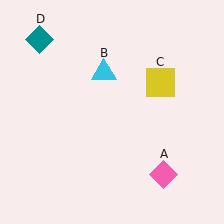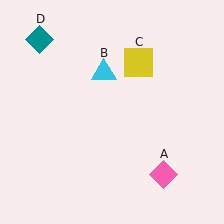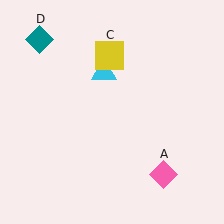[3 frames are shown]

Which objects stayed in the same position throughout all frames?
Pink diamond (object A) and cyan triangle (object B) and teal diamond (object D) remained stationary.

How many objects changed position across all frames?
1 object changed position: yellow square (object C).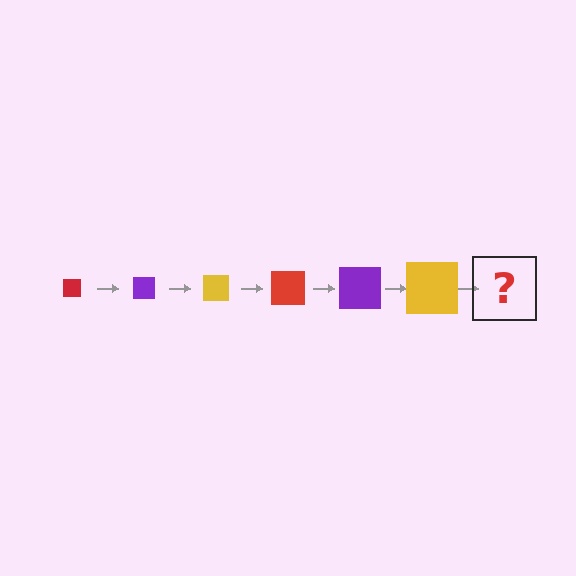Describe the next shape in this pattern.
It should be a red square, larger than the previous one.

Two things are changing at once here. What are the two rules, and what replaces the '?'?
The two rules are that the square grows larger each step and the color cycles through red, purple, and yellow. The '?' should be a red square, larger than the previous one.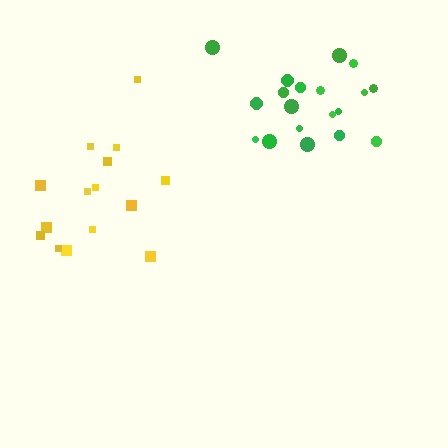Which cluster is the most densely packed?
Green.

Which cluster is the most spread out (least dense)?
Yellow.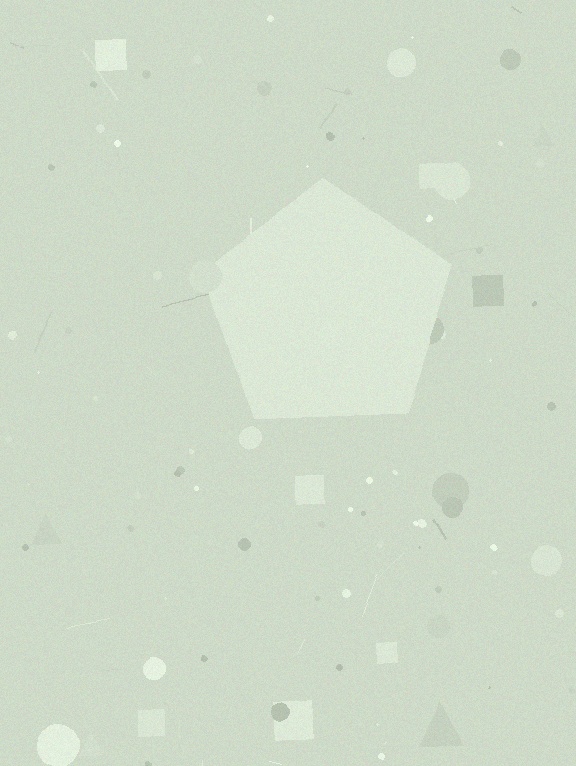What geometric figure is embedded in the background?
A pentagon is embedded in the background.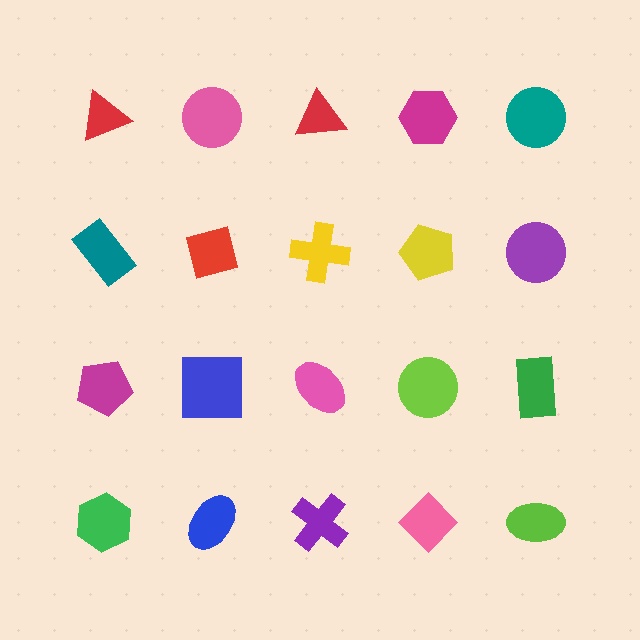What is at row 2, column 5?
A purple circle.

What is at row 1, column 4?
A magenta hexagon.